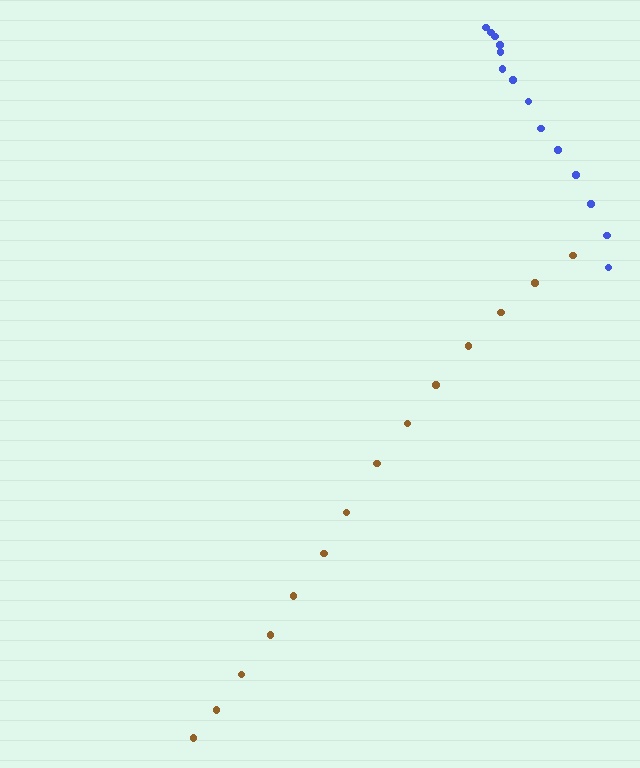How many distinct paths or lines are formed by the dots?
There are 2 distinct paths.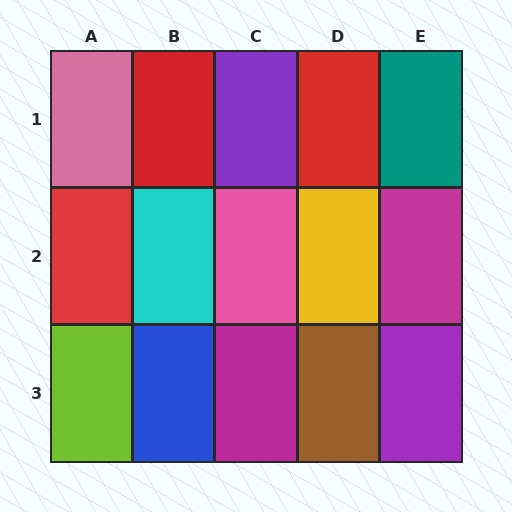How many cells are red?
3 cells are red.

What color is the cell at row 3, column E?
Purple.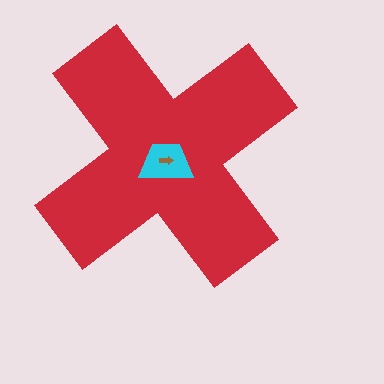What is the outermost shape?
The red cross.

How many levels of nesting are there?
3.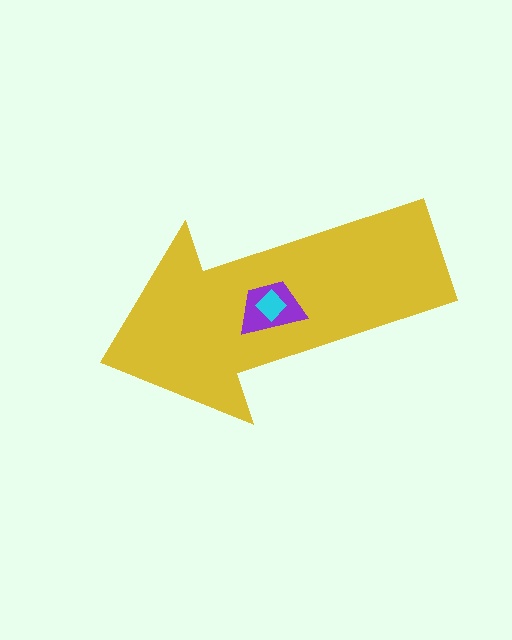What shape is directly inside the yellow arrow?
The purple trapezoid.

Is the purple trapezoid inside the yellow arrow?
Yes.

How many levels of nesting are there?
3.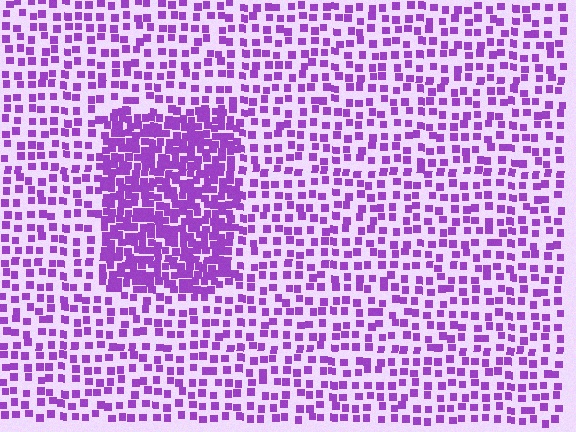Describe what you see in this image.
The image contains small purple elements arranged at two different densities. A rectangle-shaped region is visible where the elements are more densely packed than the surrounding area.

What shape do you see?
I see a rectangle.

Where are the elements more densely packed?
The elements are more densely packed inside the rectangle boundary.